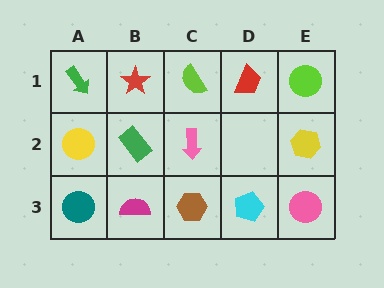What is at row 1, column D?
A red trapezoid.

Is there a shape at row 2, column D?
No, that cell is empty.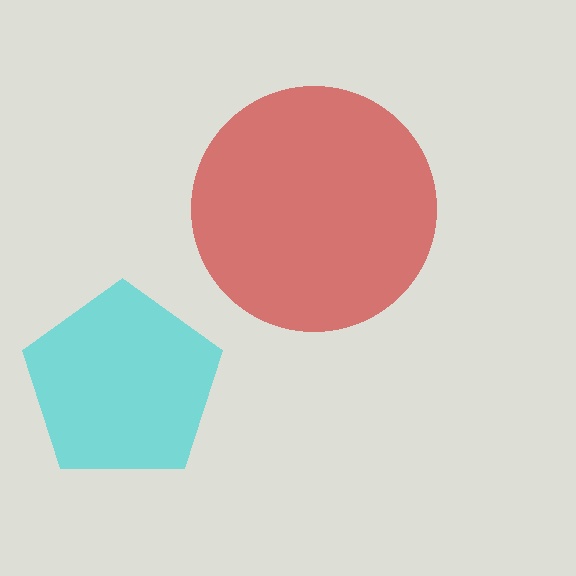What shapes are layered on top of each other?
The layered shapes are: a red circle, a cyan pentagon.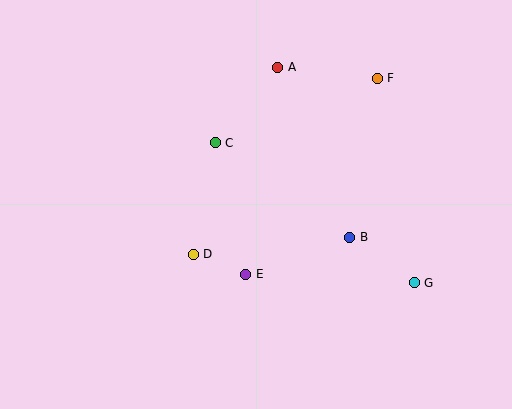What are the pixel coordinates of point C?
Point C is at (215, 143).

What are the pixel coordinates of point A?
Point A is at (278, 67).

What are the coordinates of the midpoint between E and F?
The midpoint between E and F is at (312, 176).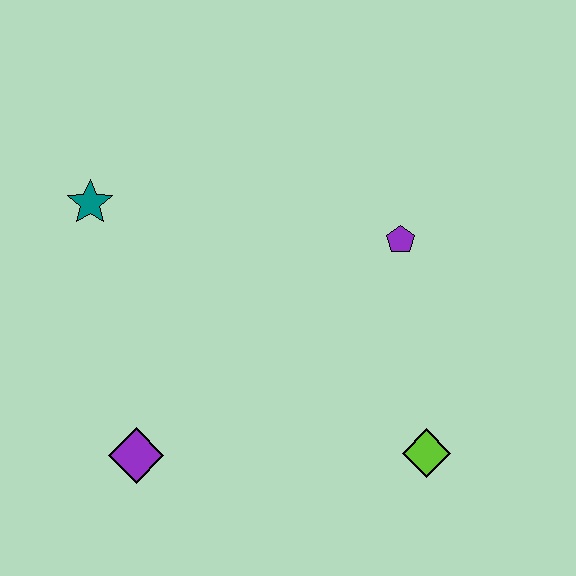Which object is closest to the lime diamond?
The purple pentagon is closest to the lime diamond.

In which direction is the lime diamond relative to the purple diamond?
The lime diamond is to the right of the purple diamond.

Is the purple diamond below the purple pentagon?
Yes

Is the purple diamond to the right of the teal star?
Yes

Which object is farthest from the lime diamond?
The teal star is farthest from the lime diamond.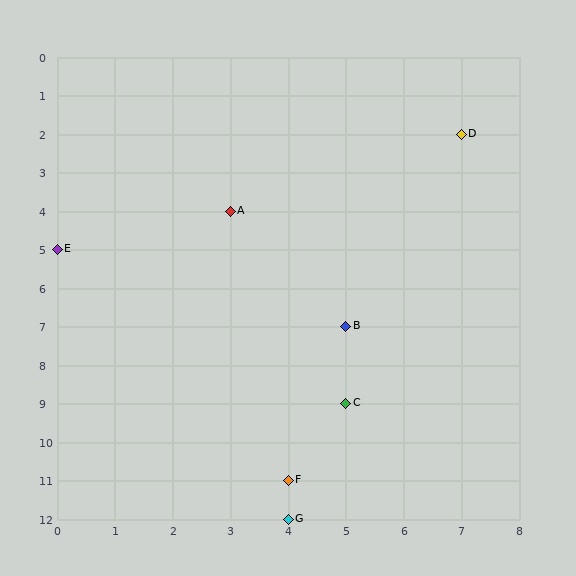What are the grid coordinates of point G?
Point G is at grid coordinates (4, 12).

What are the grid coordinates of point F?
Point F is at grid coordinates (4, 11).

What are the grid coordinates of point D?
Point D is at grid coordinates (7, 2).